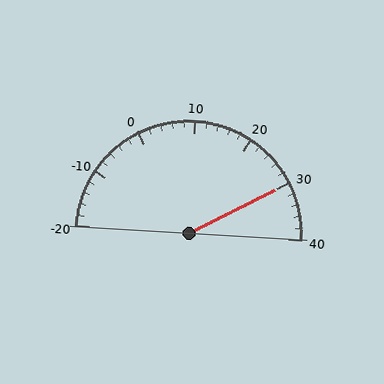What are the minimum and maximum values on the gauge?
The gauge ranges from -20 to 40.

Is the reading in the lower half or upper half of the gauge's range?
The reading is in the upper half of the range (-20 to 40).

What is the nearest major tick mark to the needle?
The nearest major tick mark is 30.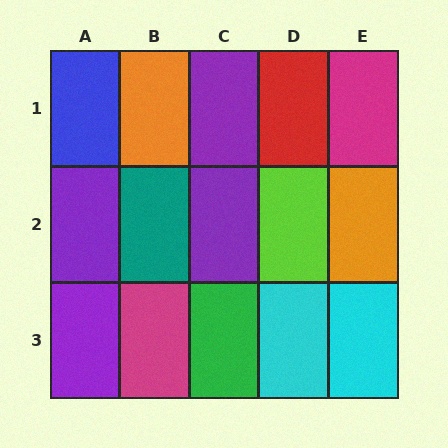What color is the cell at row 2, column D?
Lime.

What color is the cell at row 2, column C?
Purple.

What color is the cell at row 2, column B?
Teal.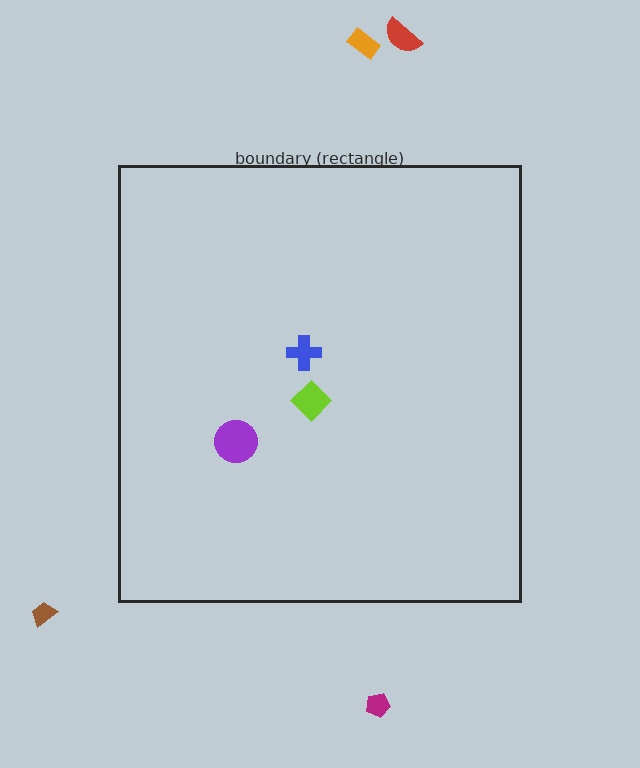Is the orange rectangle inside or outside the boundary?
Outside.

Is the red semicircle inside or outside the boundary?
Outside.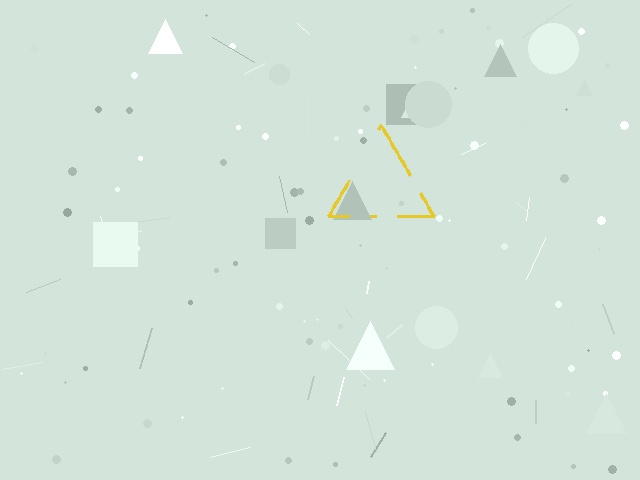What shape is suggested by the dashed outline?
The dashed outline suggests a triangle.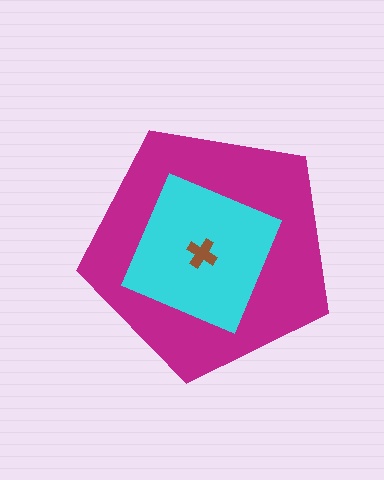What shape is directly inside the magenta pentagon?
The cyan square.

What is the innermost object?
The brown cross.